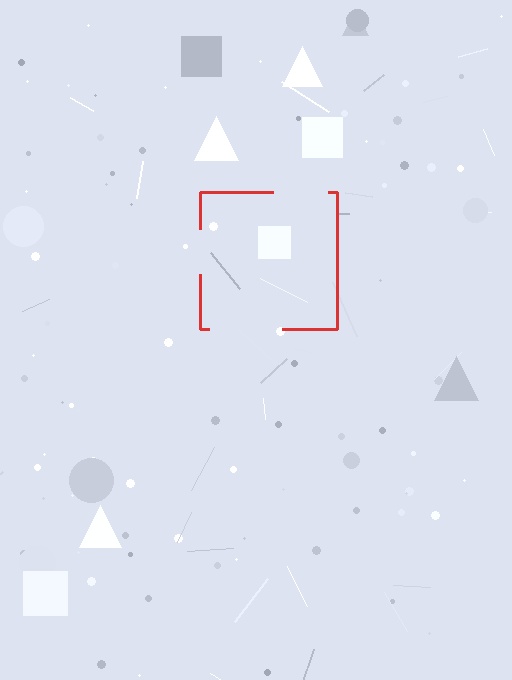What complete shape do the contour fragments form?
The contour fragments form a square.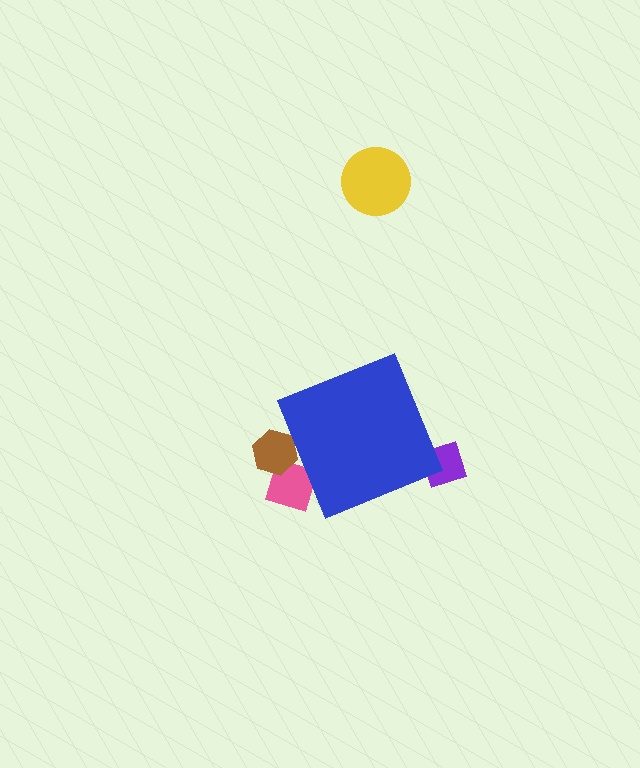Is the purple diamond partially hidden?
Yes, the purple diamond is partially hidden behind the blue diamond.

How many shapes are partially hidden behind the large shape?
3 shapes are partially hidden.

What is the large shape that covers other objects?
A blue diamond.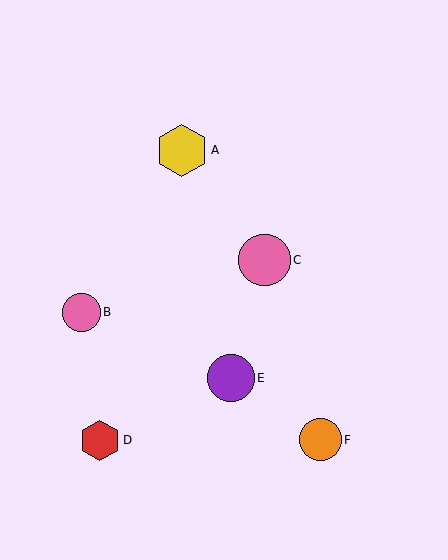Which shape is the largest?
The yellow hexagon (labeled A) is the largest.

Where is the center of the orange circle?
The center of the orange circle is at (320, 440).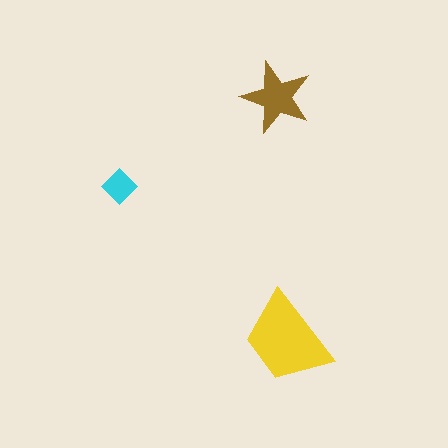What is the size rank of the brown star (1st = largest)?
2nd.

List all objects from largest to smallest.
The yellow trapezoid, the brown star, the cyan diamond.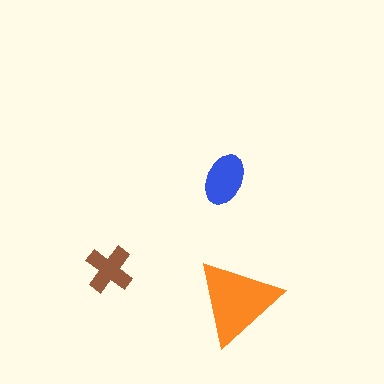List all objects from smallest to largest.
The brown cross, the blue ellipse, the orange triangle.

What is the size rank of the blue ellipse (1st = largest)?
2nd.